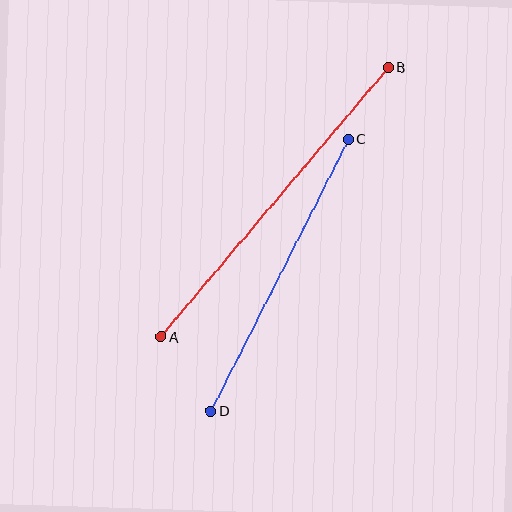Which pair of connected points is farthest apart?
Points A and B are farthest apart.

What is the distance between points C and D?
The distance is approximately 305 pixels.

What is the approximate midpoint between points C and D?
The midpoint is at approximately (279, 275) pixels.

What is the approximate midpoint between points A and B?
The midpoint is at approximately (275, 202) pixels.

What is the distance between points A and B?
The distance is approximately 352 pixels.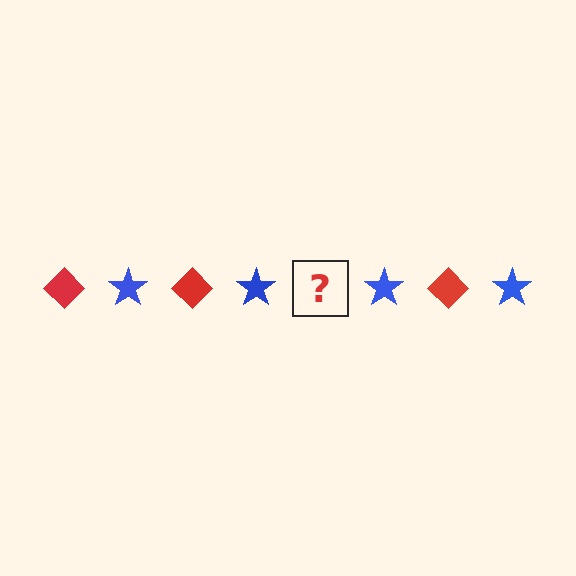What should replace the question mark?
The question mark should be replaced with a red diamond.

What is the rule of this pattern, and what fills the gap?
The rule is that the pattern alternates between red diamond and blue star. The gap should be filled with a red diamond.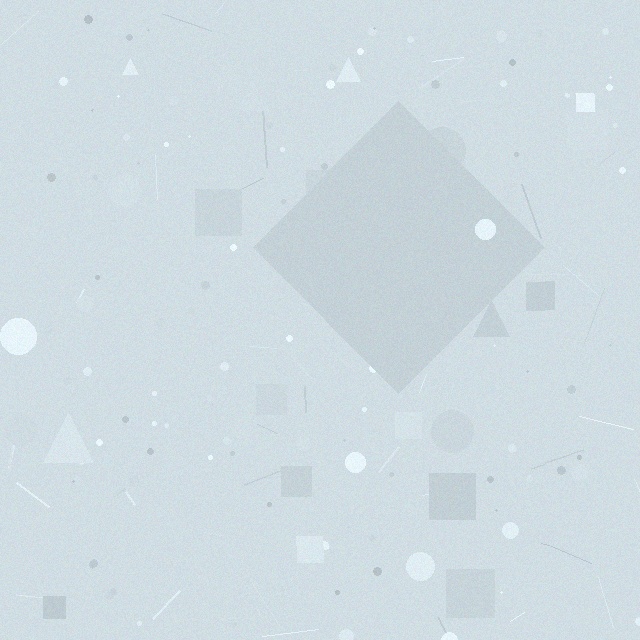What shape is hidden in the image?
A diamond is hidden in the image.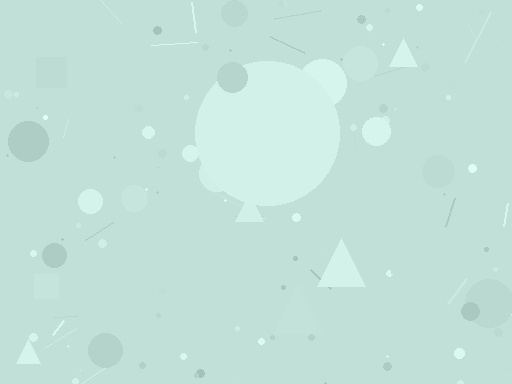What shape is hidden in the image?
A circle is hidden in the image.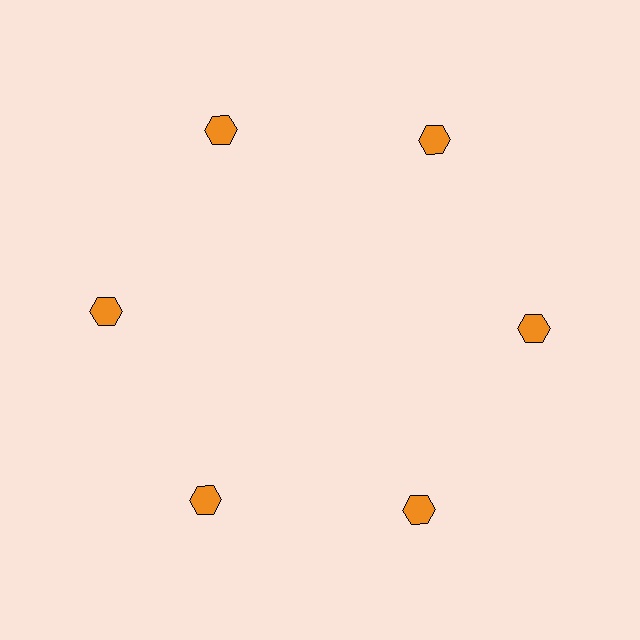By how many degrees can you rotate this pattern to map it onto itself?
The pattern maps onto itself every 60 degrees of rotation.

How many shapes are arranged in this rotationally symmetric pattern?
There are 6 shapes, arranged in 6 groups of 1.